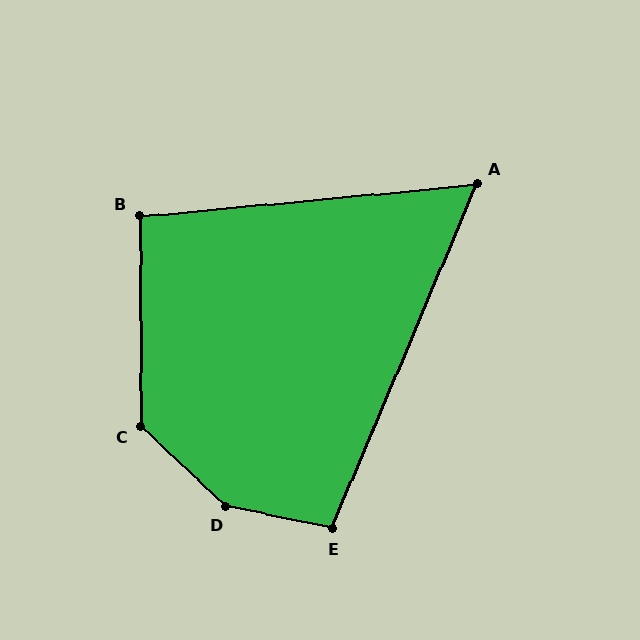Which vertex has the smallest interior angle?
A, at approximately 62 degrees.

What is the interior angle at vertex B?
Approximately 95 degrees (obtuse).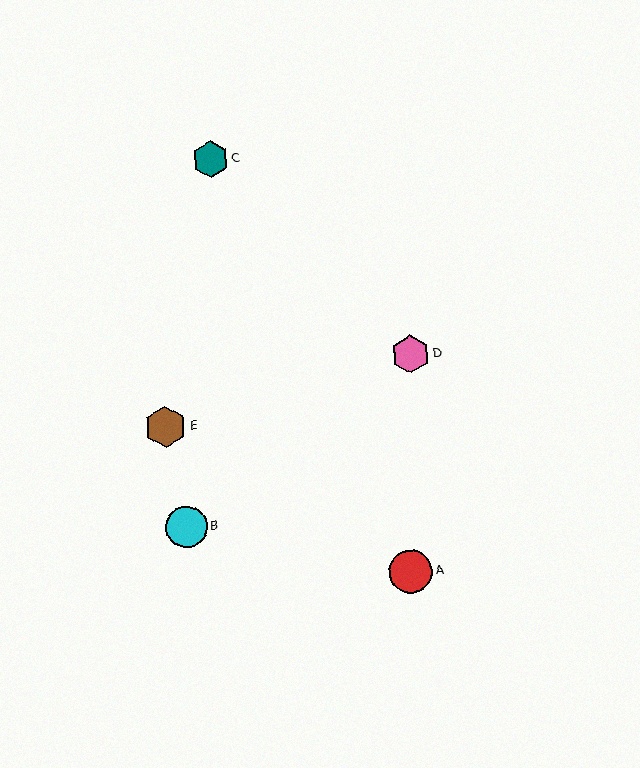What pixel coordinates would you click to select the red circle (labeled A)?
Click at (410, 572) to select the red circle A.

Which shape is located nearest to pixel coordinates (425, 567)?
The red circle (labeled A) at (410, 572) is nearest to that location.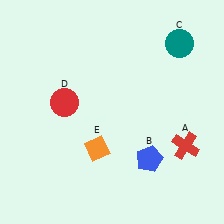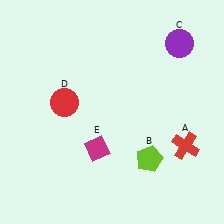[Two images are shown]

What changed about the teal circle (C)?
In Image 1, C is teal. In Image 2, it changed to purple.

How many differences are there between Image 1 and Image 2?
There are 3 differences between the two images.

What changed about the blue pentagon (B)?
In Image 1, B is blue. In Image 2, it changed to lime.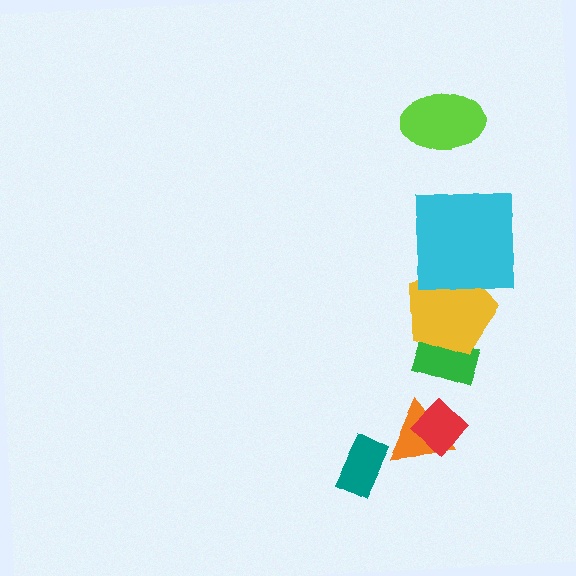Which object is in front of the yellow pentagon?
The cyan square is in front of the yellow pentagon.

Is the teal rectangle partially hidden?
No, no other shape covers it.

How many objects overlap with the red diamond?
1 object overlaps with the red diamond.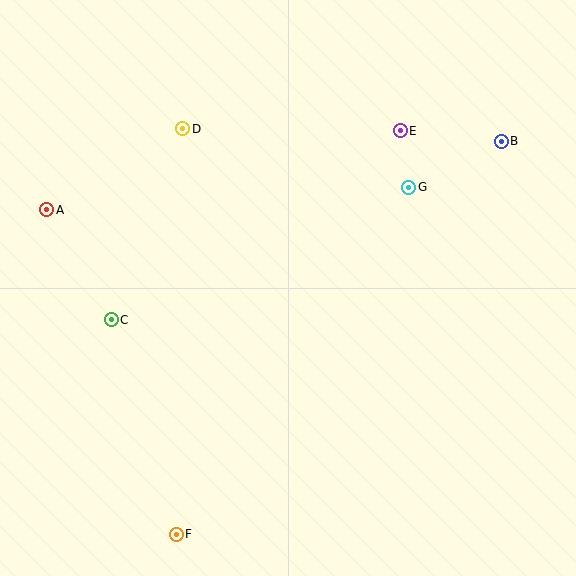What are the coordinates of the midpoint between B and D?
The midpoint between B and D is at (342, 135).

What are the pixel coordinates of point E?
Point E is at (400, 131).